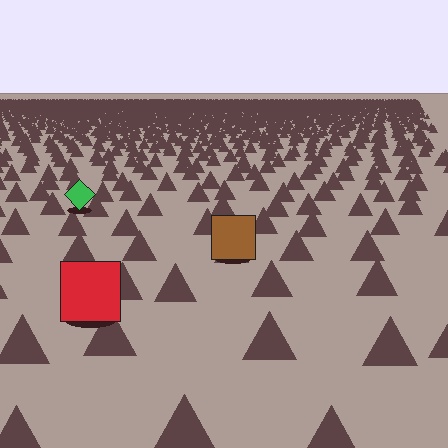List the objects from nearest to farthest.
From nearest to farthest: the red square, the brown square, the green diamond.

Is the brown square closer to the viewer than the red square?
No. The red square is closer — you can tell from the texture gradient: the ground texture is coarser near it.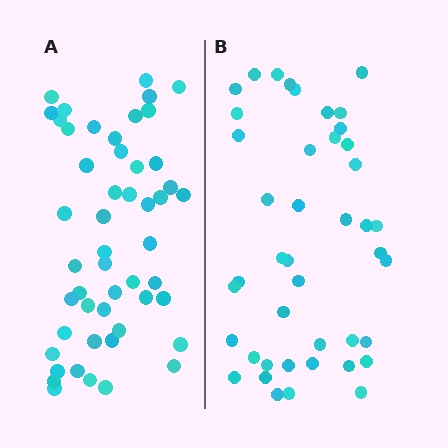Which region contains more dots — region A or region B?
Region A (the left region) has more dots.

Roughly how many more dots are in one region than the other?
Region A has roughly 8 or so more dots than region B.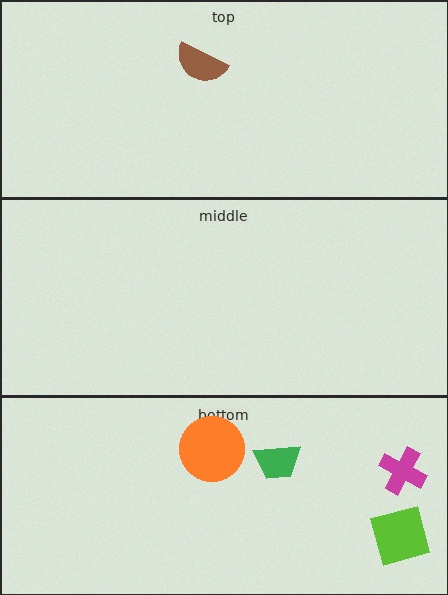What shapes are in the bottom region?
The magenta cross, the lime square, the orange circle, the green trapezoid.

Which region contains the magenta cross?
The bottom region.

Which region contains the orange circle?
The bottom region.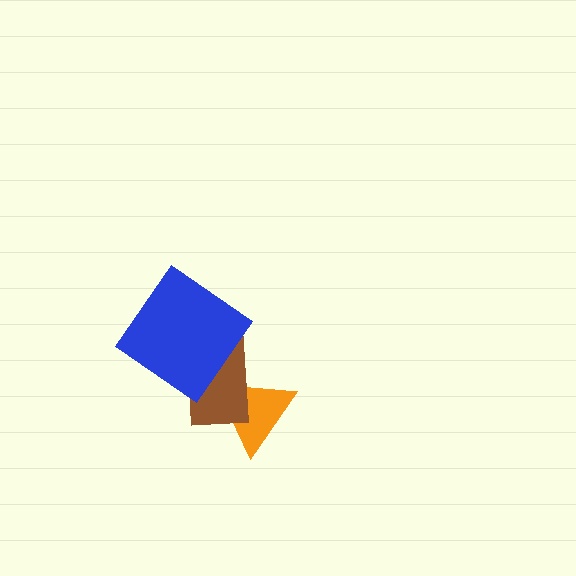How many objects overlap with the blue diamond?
1 object overlaps with the blue diamond.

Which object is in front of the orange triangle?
The brown rectangle is in front of the orange triangle.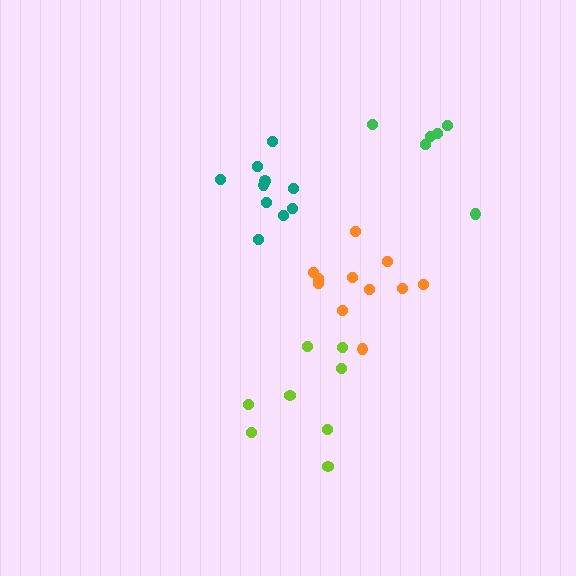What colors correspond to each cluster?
The clusters are colored: orange, teal, green, lime.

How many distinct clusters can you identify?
There are 4 distinct clusters.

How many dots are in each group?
Group 1: 11 dots, Group 2: 10 dots, Group 3: 6 dots, Group 4: 8 dots (35 total).